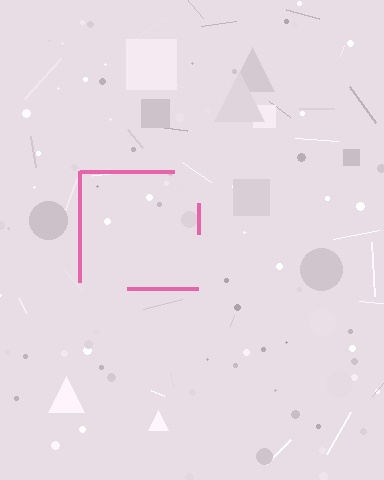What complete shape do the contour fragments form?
The contour fragments form a square.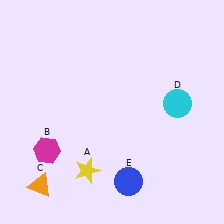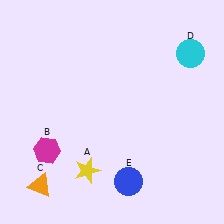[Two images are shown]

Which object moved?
The cyan circle (D) moved up.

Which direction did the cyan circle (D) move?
The cyan circle (D) moved up.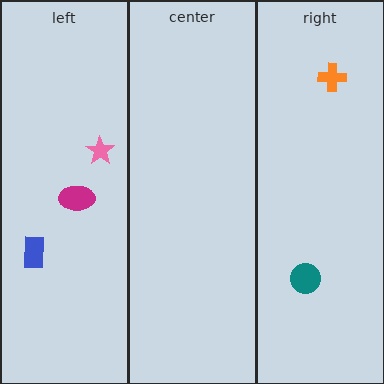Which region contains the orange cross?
The right region.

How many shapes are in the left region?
3.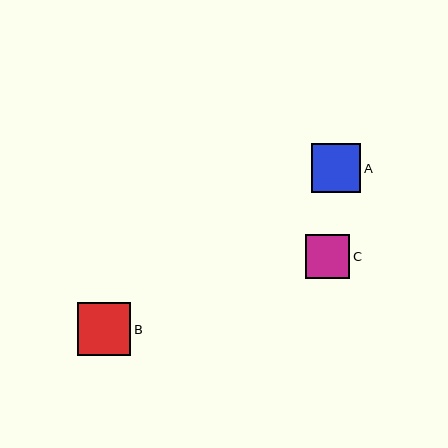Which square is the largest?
Square B is the largest with a size of approximately 53 pixels.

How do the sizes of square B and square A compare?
Square B and square A are approximately the same size.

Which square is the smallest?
Square C is the smallest with a size of approximately 45 pixels.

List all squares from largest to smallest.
From largest to smallest: B, A, C.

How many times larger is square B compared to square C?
Square B is approximately 1.2 times the size of square C.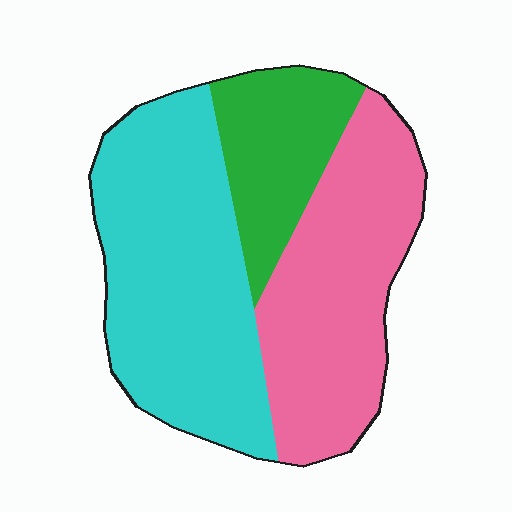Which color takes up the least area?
Green, at roughly 20%.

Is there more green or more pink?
Pink.